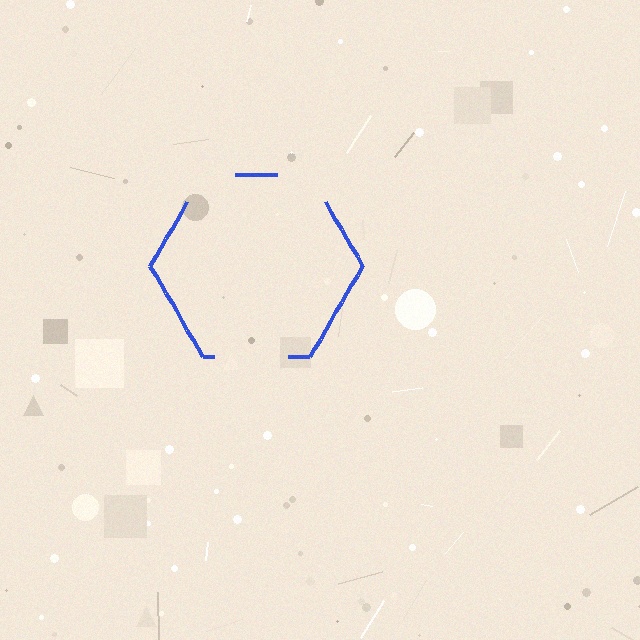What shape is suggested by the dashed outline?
The dashed outline suggests a hexagon.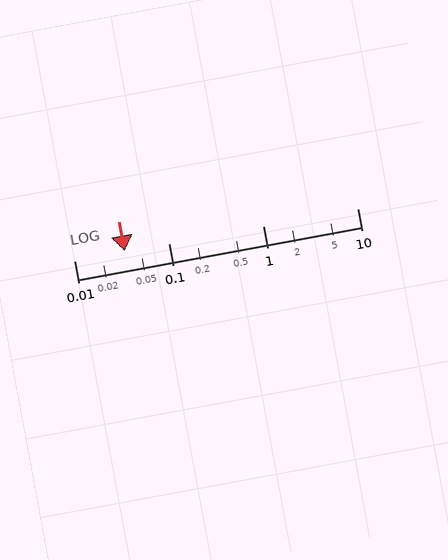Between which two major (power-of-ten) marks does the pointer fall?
The pointer is between 0.01 and 0.1.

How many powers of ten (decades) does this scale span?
The scale spans 3 decades, from 0.01 to 10.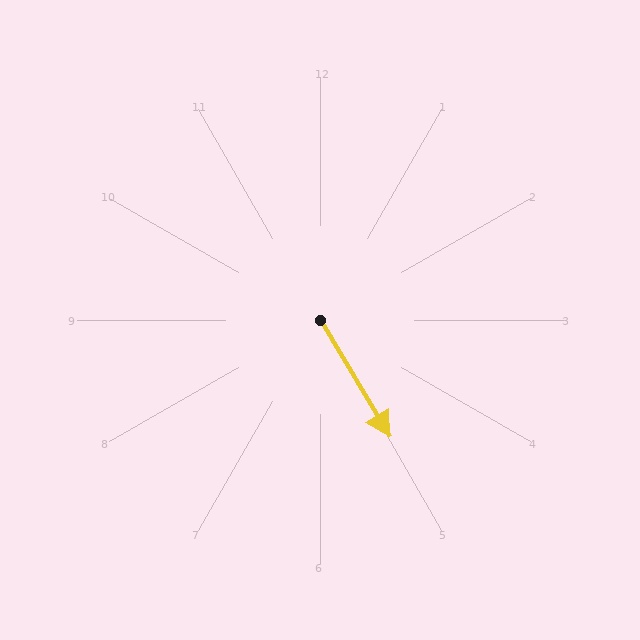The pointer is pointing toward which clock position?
Roughly 5 o'clock.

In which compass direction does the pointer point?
Southeast.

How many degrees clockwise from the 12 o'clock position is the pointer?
Approximately 149 degrees.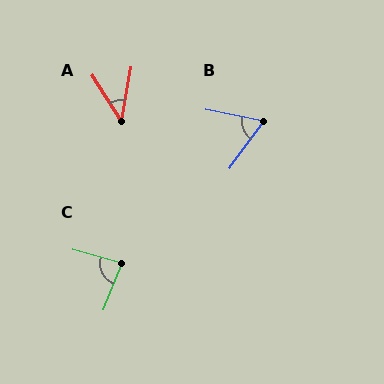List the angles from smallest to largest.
A (42°), B (66°), C (83°).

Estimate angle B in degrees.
Approximately 66 degrees.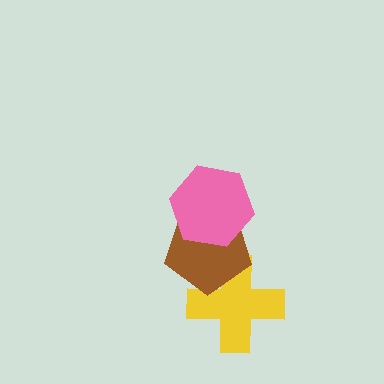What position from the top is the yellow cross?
The yellow cross is 3rd from the top.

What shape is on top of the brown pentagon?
The pink hexagon is on top of the brown pentagon.